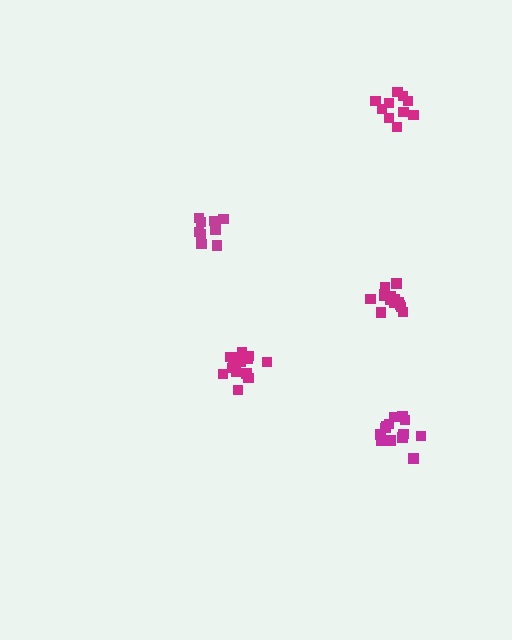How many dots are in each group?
Group 1: 14 dots, Group 2: 14 dots, Group 3: 13 dots, Group 4: 10 dots, Group 5: 9 dots (60 total).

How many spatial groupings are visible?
There are 5 spatial groupings.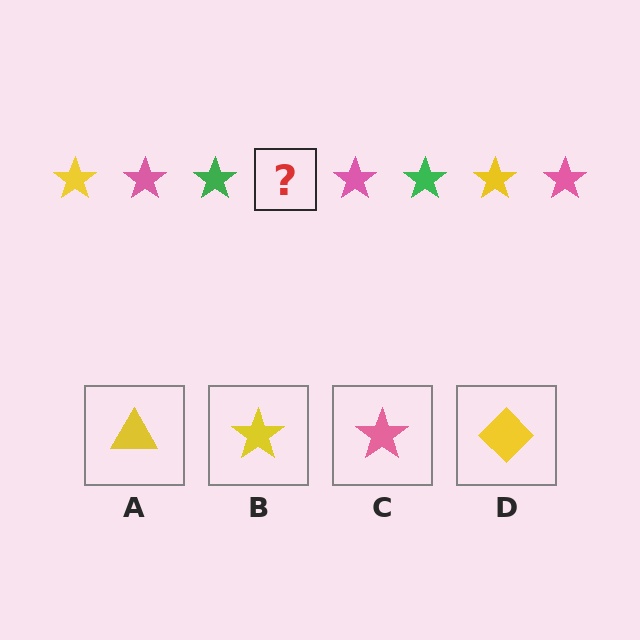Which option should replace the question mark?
Option B.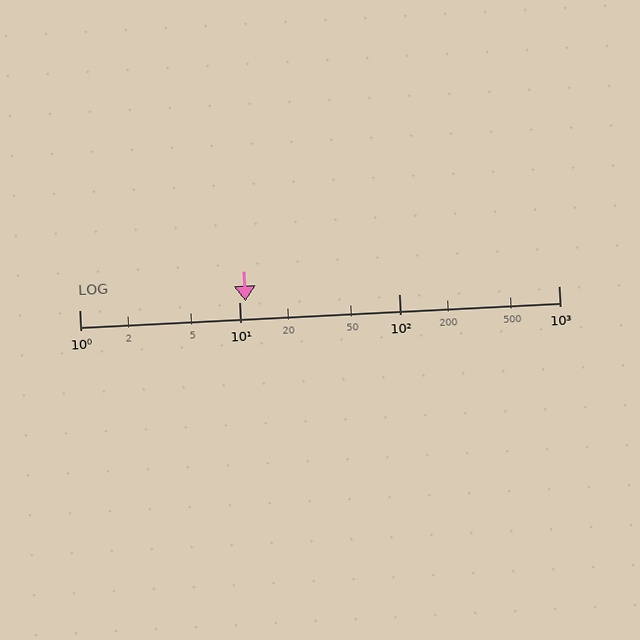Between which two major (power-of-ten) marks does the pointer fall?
The pointer is between 10 and 100.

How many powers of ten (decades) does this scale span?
The scale spans 3 decades, from 1 to 1000.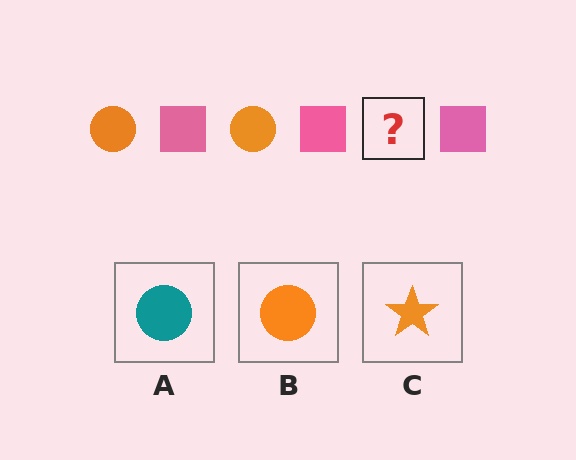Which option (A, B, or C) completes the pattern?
B.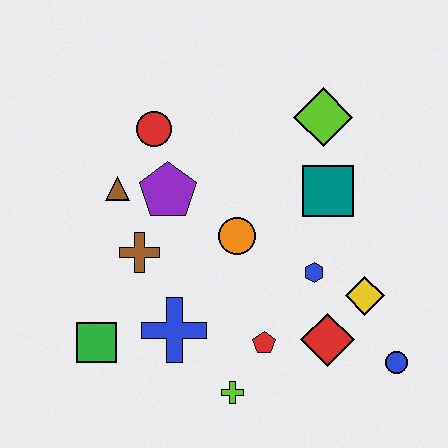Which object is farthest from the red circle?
The blue circle is farthest from the red circle.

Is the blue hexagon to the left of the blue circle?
Yes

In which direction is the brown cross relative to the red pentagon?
The brown cross is to the left of the red pentagon.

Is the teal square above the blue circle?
Yes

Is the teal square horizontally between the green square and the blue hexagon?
No